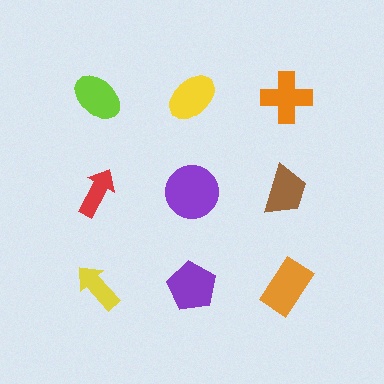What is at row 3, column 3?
An orange rectangle.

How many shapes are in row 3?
3 shapes.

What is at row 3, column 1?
A yellow arrow.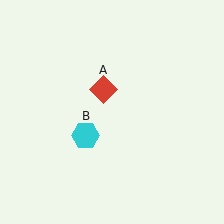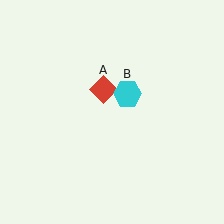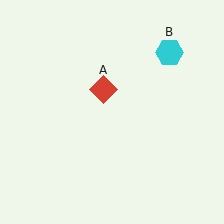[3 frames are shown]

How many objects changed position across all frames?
1 object changed position: cyan hexagon (object B).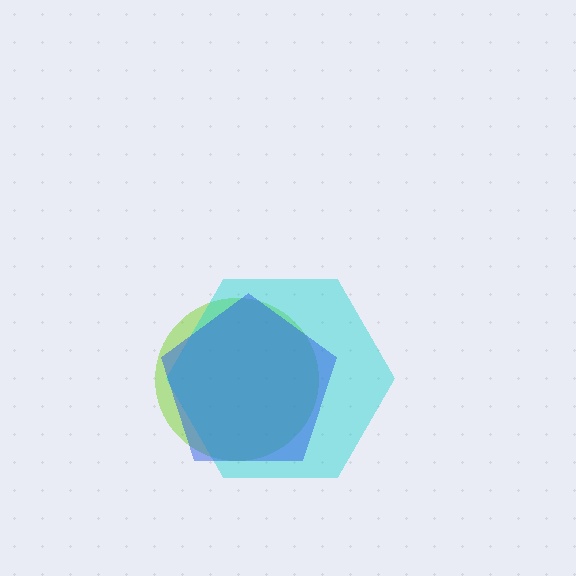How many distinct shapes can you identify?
There are 3 distinct shapes: a lime circle, a cyan hexagon, a blue pentagon.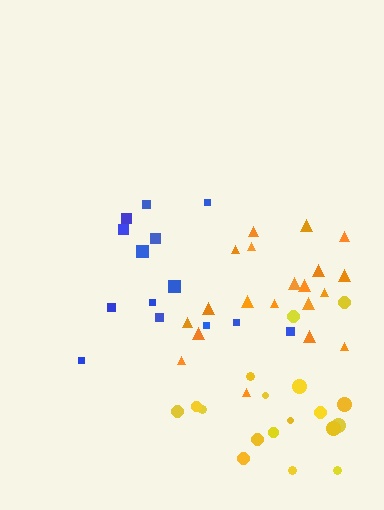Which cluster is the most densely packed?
Yellow.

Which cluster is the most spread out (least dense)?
Blue.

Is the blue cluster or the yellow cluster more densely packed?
Yellow.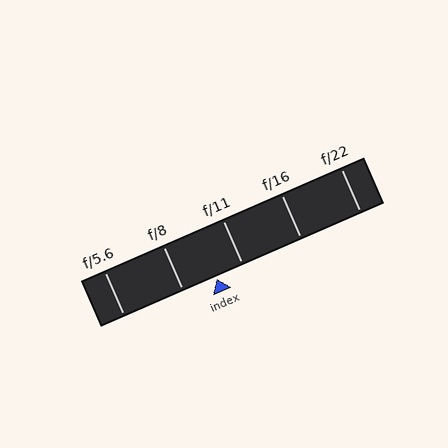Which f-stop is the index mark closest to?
The index mark is closest to f/11.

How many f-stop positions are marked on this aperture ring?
There are 5 f-stop positions marked.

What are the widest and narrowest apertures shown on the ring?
The widest aperture shown is f/5.6 and the narrowest is f/22.